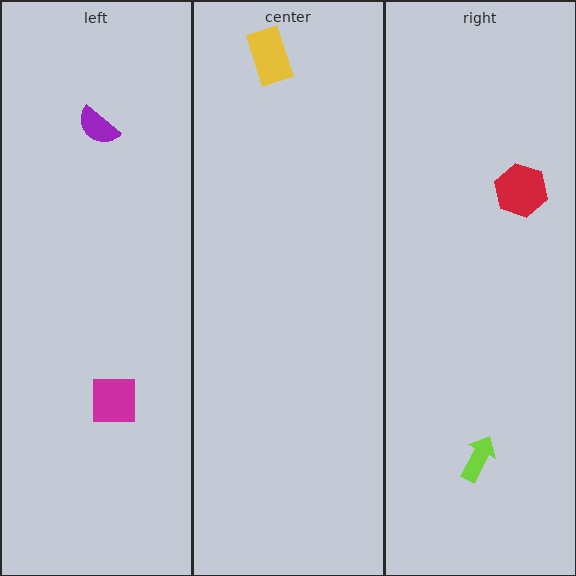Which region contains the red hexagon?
The right region.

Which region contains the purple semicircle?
The left region.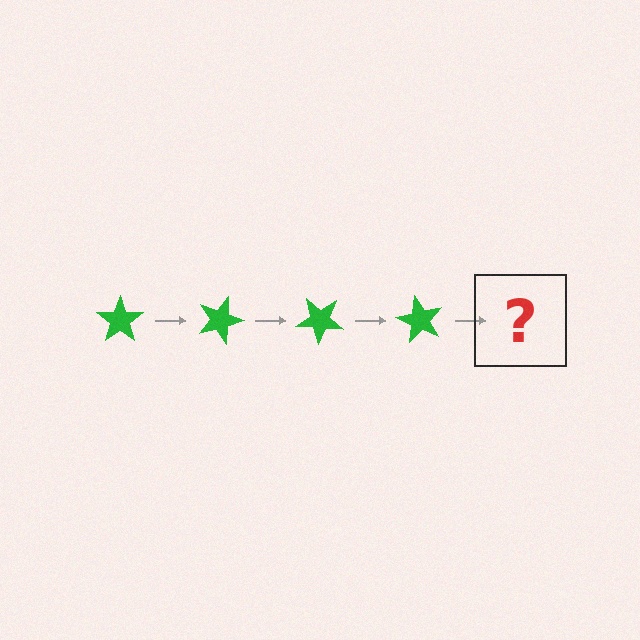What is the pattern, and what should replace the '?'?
The pattern is that the star rotates 20 degrees each step. The '?' should be a green star rotated 80 degrees.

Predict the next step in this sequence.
The next step is a green star rotated 80 degrees.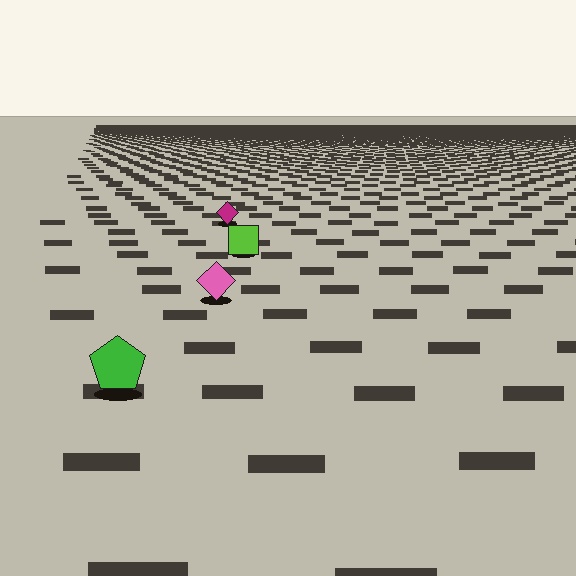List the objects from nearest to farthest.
From nearest to farthest: the green pentagon, the pink diamond, the lime square, the magenta diamond.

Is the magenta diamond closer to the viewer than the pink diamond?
No. The pink diamond is closer — you can tell from the texture gradient: the ground texture is coarser near it.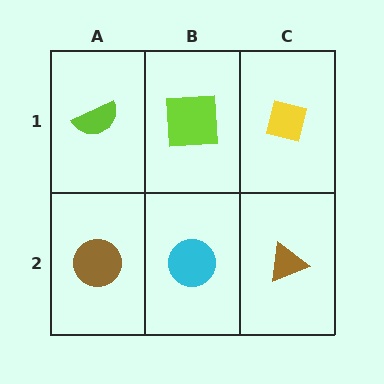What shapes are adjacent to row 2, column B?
A lime square (row 1, column B), a brown circle (row 2, column A), a brown triangle (row 2, column C).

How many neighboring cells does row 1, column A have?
2.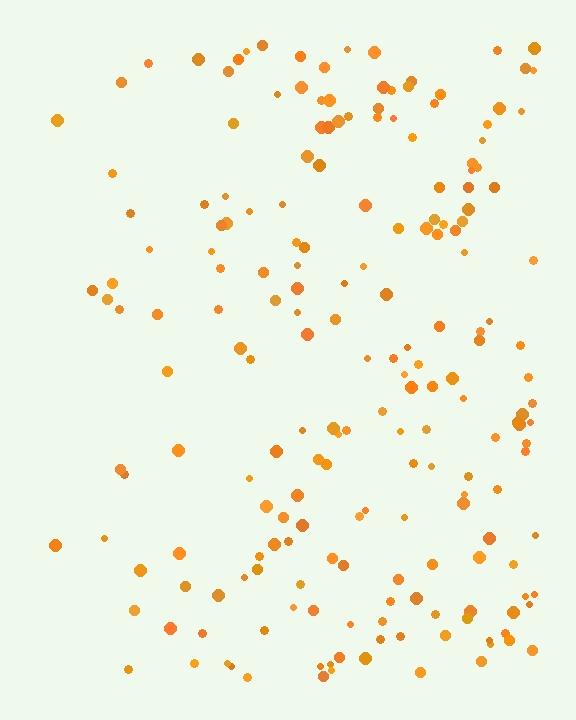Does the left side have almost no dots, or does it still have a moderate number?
Still a moderate number, just noticeably fewer than the right.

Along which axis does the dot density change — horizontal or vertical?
Horizontal.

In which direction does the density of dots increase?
From left to right, with the right side densest.